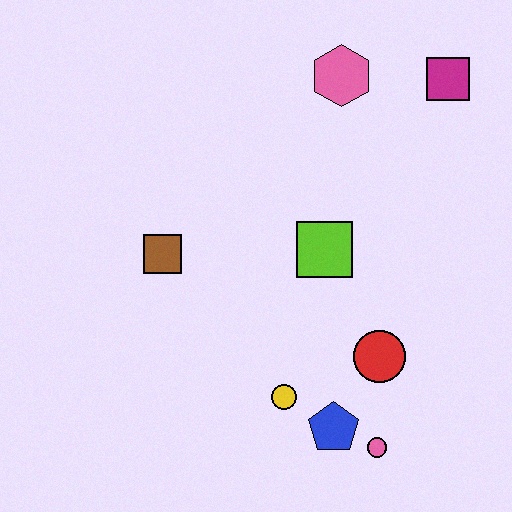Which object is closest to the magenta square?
The pink hexagon is closest to the magenta square.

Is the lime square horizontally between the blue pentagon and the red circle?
No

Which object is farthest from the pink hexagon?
The pink circle is farthest from the pink hexagon.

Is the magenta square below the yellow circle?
No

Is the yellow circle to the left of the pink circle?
Yes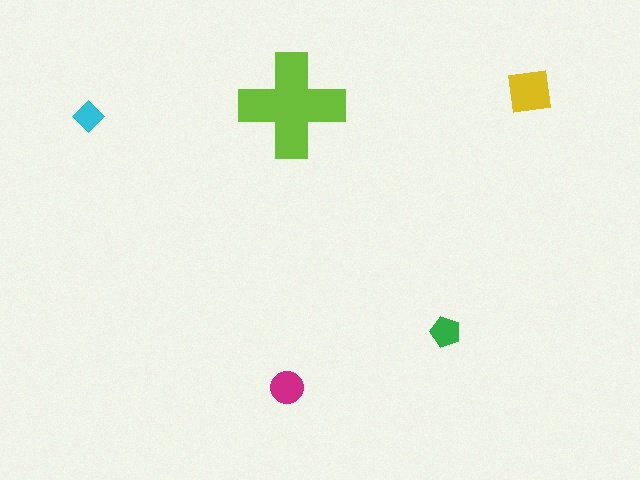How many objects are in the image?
There are 5 objects in the image.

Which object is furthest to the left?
The cyan diamond is leftmost.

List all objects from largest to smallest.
The lime cross, the yellow square, the magenta circle, the green pentagon, the cyan diamond.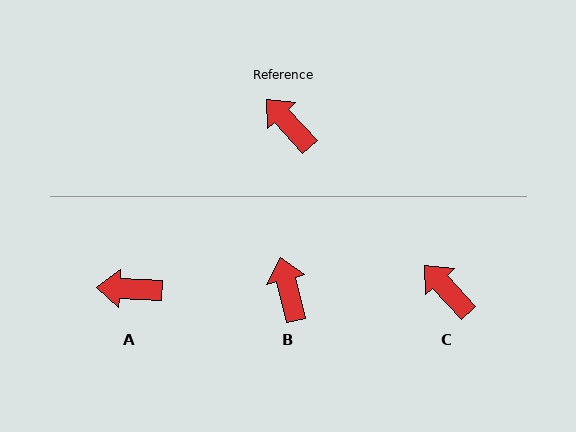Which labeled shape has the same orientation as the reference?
C.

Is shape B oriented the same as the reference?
No, it is off by about 29 degrees.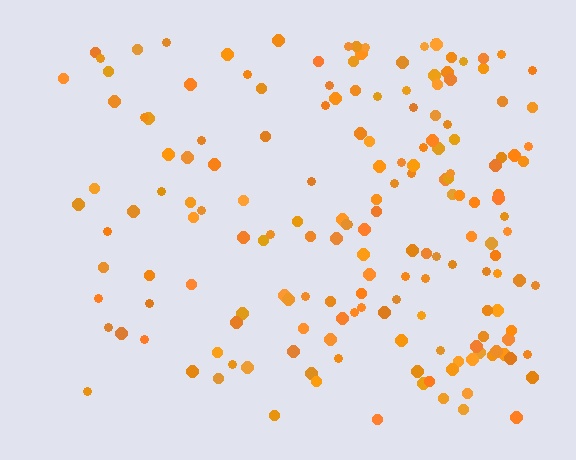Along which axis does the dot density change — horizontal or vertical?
Horizontal.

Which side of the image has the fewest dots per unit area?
The left.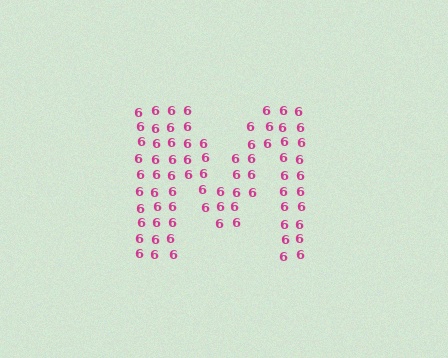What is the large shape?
The large shape is the letter M.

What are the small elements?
The small elements are digit 6's.